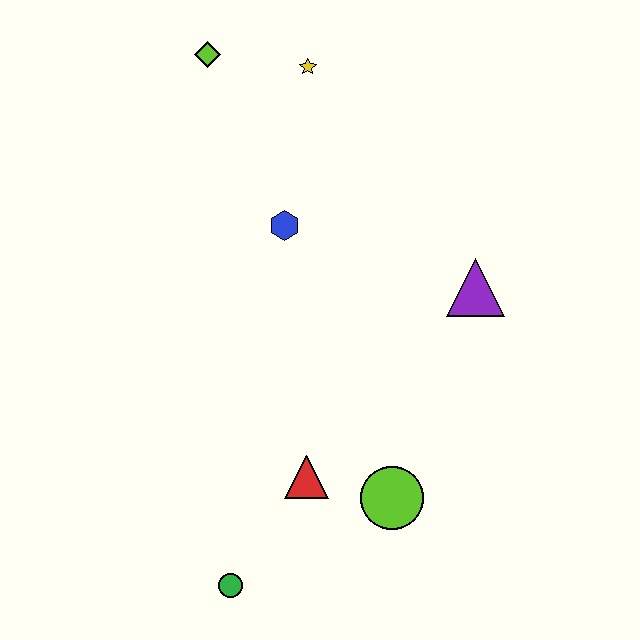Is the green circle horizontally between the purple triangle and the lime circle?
No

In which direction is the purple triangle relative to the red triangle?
The purple triangle is above the red triangle.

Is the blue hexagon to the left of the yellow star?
Yes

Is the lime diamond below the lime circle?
No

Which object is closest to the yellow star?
The lime diamond is closest to the yellow star.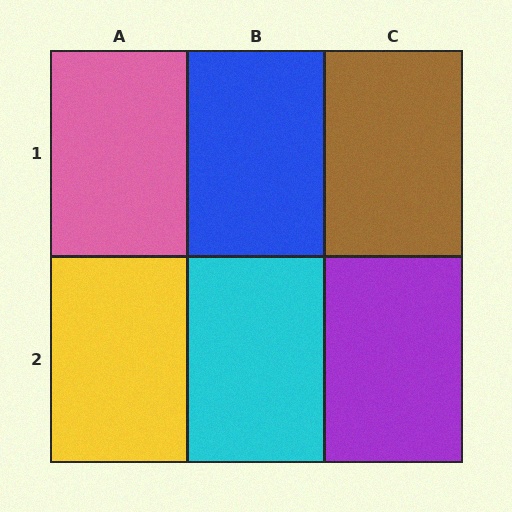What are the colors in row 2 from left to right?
Yellow, cyan, purple.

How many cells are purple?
1 cell is purple.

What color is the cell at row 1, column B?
Blue.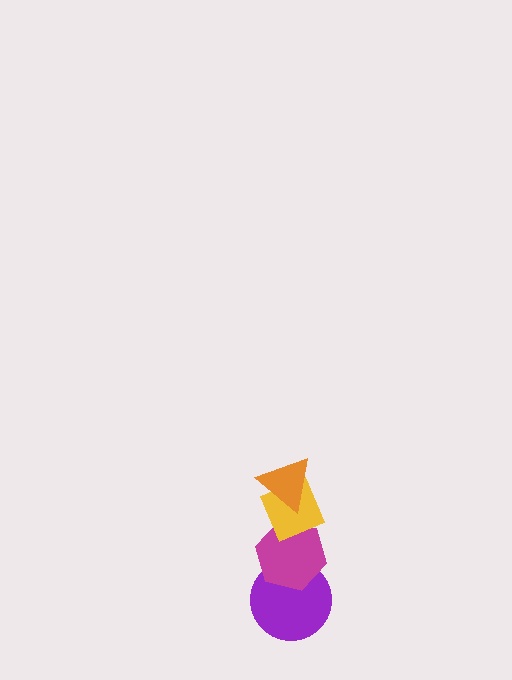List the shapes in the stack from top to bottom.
From top to bottom: the orange triangle, the yellow diamond, the magenta hexagon, the purple circle.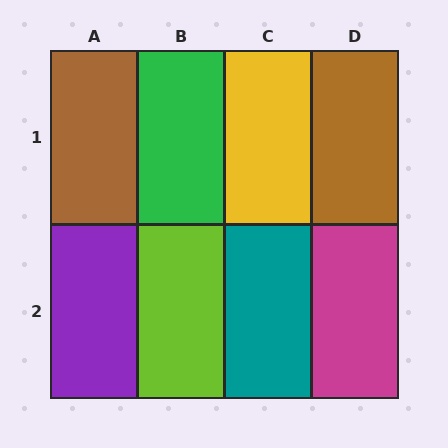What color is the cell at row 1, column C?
Yellow.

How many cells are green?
1 cell is green.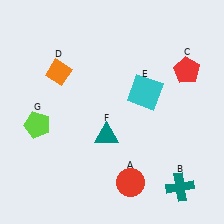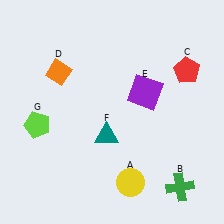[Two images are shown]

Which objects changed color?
A changed from red to yellow. B changed from teal to green. E changed from cyan to purple.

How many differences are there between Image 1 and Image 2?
There are 3 differences between the two images.